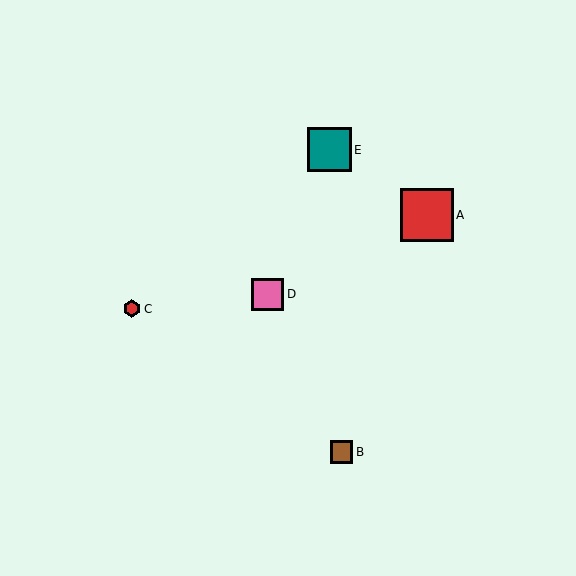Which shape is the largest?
The red square (labeled A) is the largest.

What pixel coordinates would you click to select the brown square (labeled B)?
Click at (341, 452) to select the brown square B.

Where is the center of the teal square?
The center of the teal square is at (329, 150).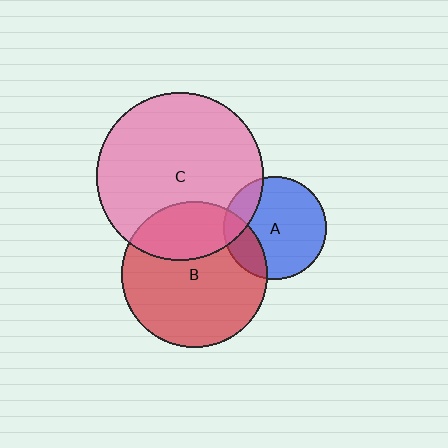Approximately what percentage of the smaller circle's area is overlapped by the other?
Approximately 20%.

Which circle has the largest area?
Circle C (pink).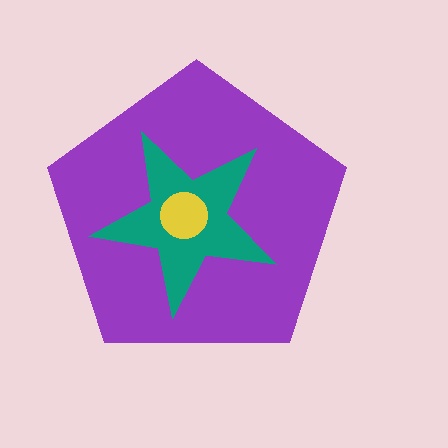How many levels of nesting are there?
3.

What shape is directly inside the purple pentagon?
The teal star.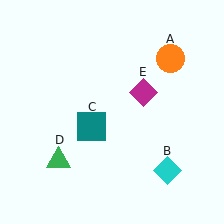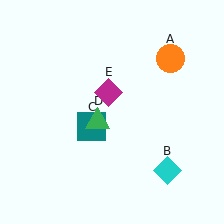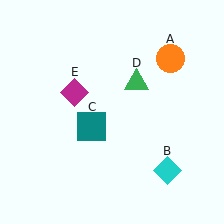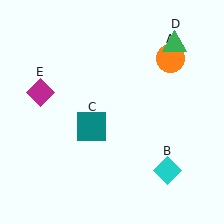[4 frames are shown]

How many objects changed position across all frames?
2 objects changed position: green triangle (object D), magenta diamond (object E).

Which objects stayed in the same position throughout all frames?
Orange circle (object A) and cyan diamond (object B) and teal square (object C) remained stationary.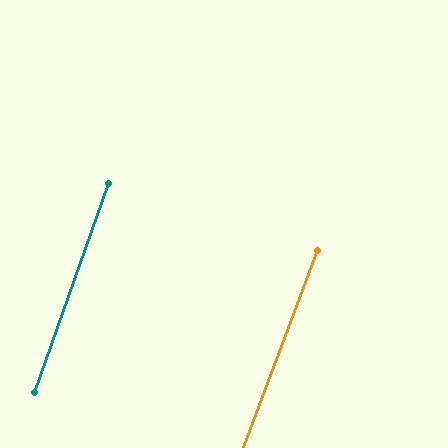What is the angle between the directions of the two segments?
Approximately 1 degree.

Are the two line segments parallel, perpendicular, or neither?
Parallel — their directions differ by only 0.9°.